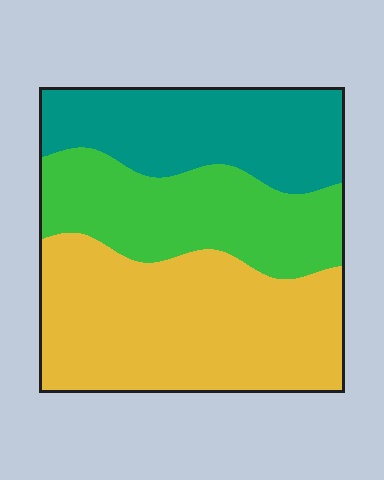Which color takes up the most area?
Yellow, at roughly 45%.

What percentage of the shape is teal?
Teal covers around 25% of the shape.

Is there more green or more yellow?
Yellow.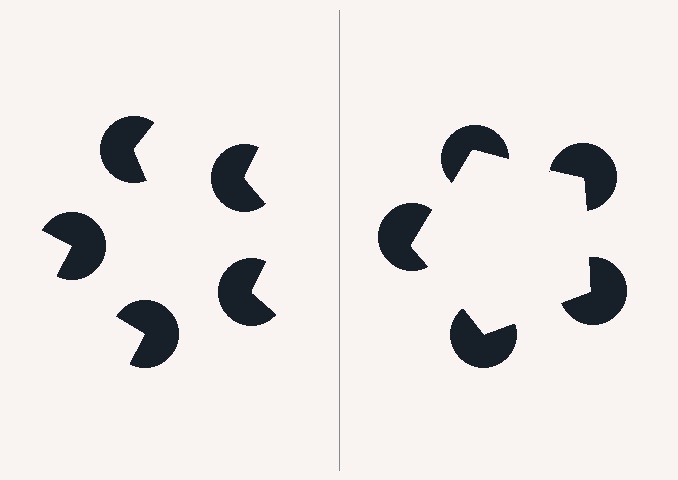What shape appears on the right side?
An illusory pentagon.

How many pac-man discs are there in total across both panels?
10 — 5 on each side.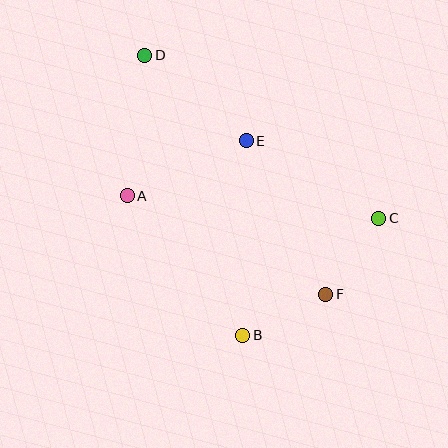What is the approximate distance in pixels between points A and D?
The distance between A and D is approximately 142 pixels.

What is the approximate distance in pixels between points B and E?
The distance between B and E is approximately 195 pixels.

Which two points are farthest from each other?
Points D and F are farthest from each other.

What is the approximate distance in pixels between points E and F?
The distance between E and F is approximately 173 pixels.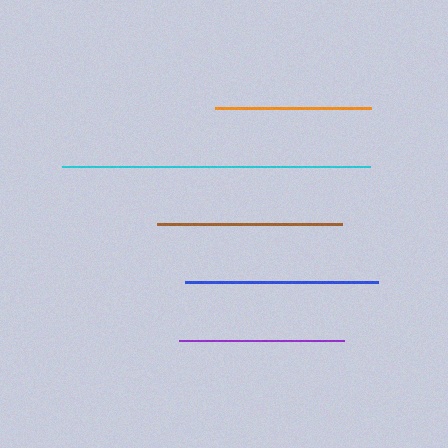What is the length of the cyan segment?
The cyan segment is approximately 309 pixels long.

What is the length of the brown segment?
The brown segment is approximately 184 pixels long.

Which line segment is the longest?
The cyan line is the longest at approximately 309 pixels.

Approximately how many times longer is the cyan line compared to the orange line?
The cyan line is approximately 2.0 times the length of the orange line.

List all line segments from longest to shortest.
From longest to shortest: cyan, blue, brown, purple, orange.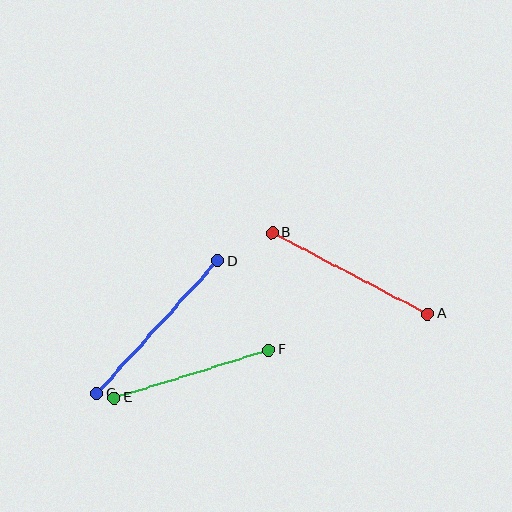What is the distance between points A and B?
The distance is approximately 175 pixels.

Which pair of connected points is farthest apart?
Points C and D are farthest apart.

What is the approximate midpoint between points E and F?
The midpoint is at approximately (191, 374) pixels.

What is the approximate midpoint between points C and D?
The midpoint is at approximately (157, 327) pixels.